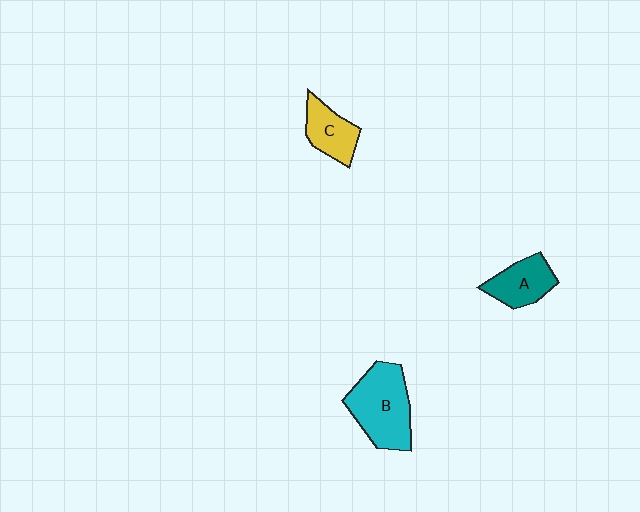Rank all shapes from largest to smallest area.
From largest to smallest: B (cyan), A (teal), C (yellow).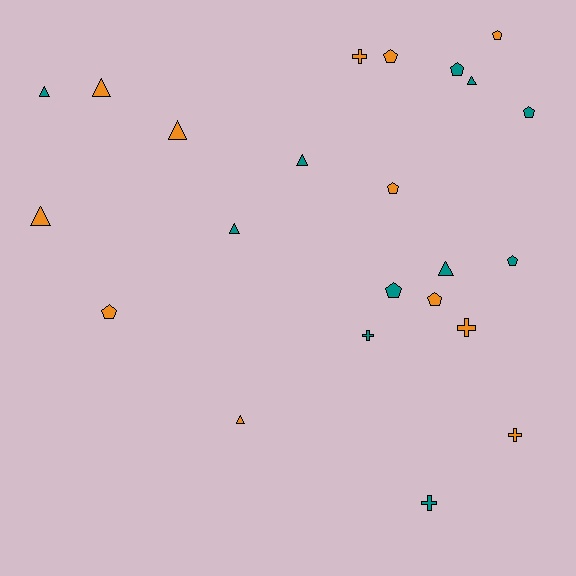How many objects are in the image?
There are 23 objects.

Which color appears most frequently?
Orange, with 12 objects.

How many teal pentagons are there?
There are 4 teal pentagons.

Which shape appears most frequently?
Pentagon, with 9 objects.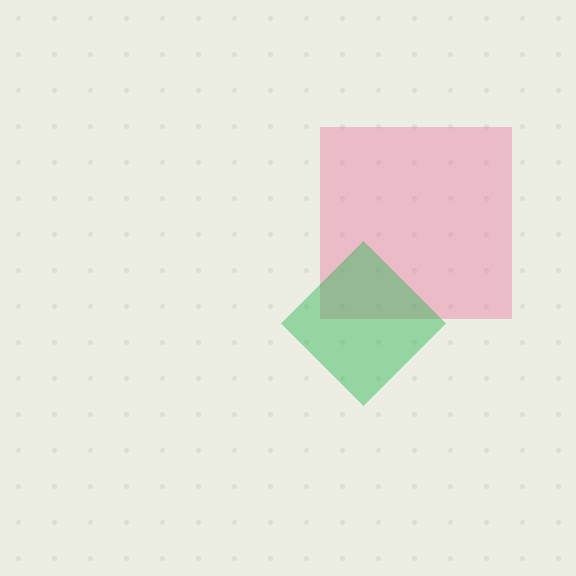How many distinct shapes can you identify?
There are 2 distinct shapes: a pink square, a green diamond.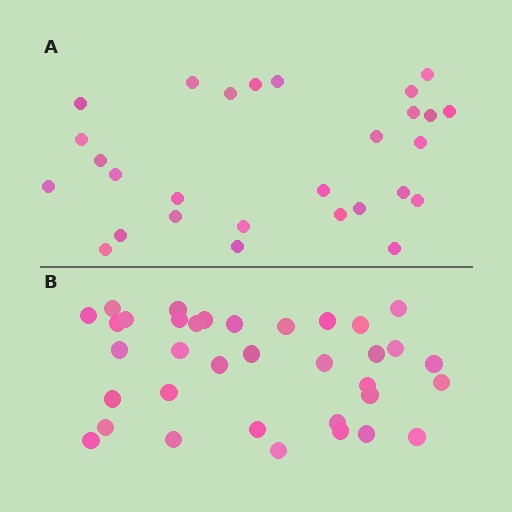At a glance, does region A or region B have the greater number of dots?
Region B (the bottom region) has more dots.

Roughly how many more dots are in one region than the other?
Region B has roughly 8 or so more dots than region A.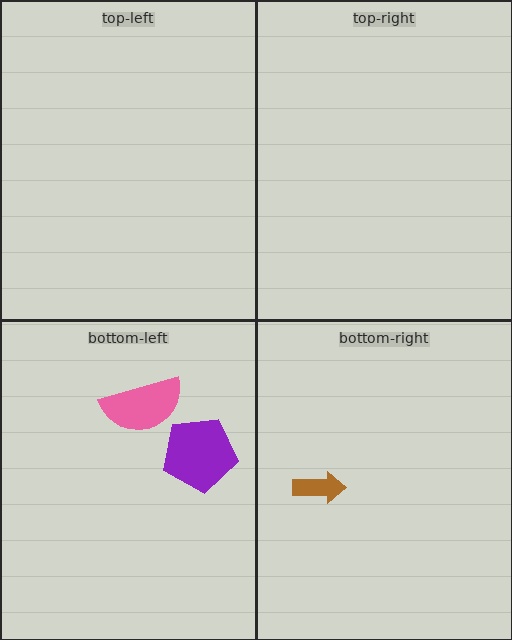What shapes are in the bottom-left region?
The purple pentagon, the pink semicircle.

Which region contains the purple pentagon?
The bottom-left region.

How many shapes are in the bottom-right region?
1.